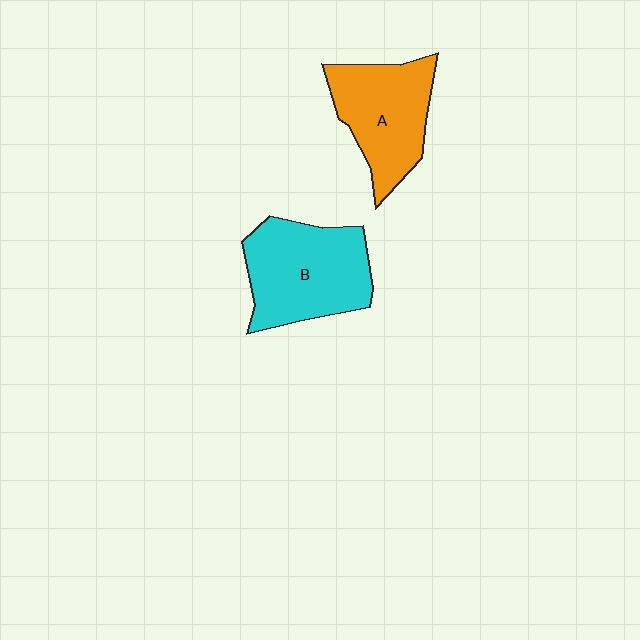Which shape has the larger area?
Shape B (cyan).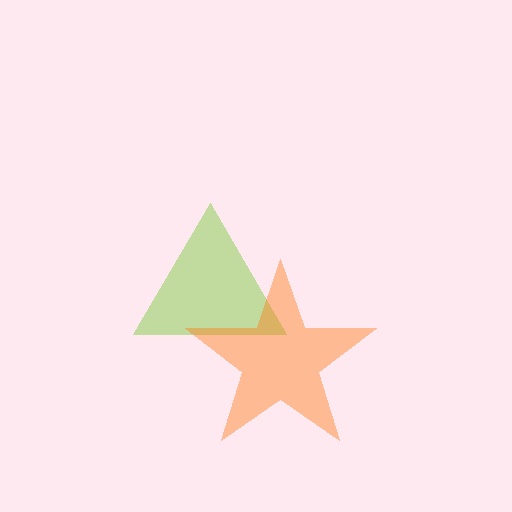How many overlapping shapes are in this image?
There are 2 overlapping shapes in the image.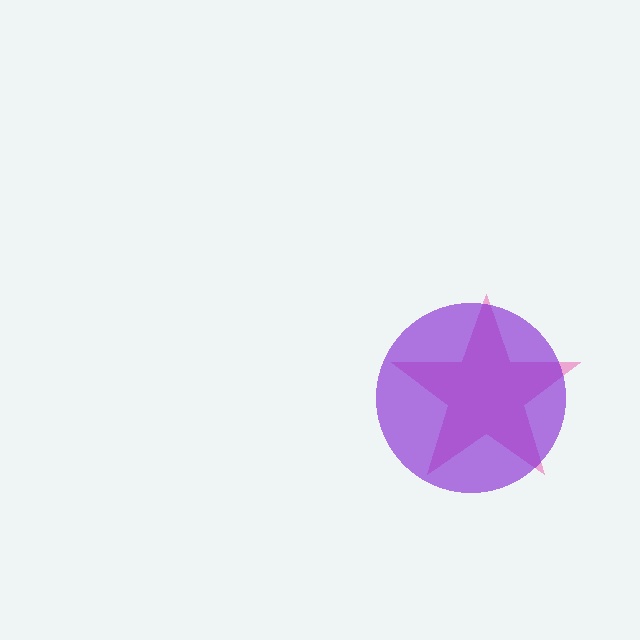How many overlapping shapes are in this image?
There are 2 overlapping shapes in the image.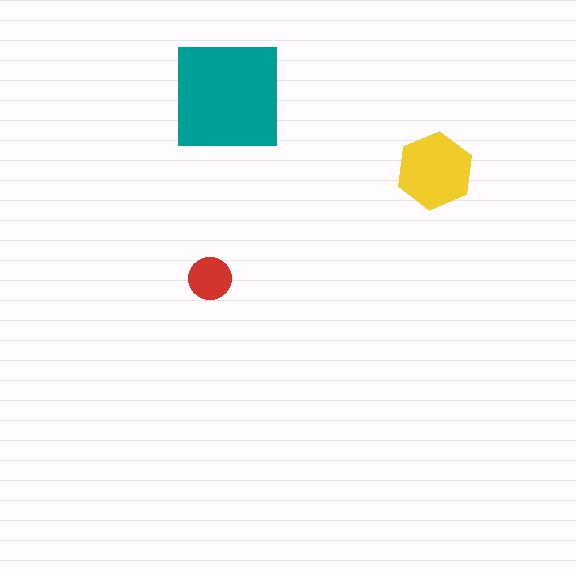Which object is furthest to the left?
The red circle is leftmost.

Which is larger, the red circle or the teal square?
The teal square.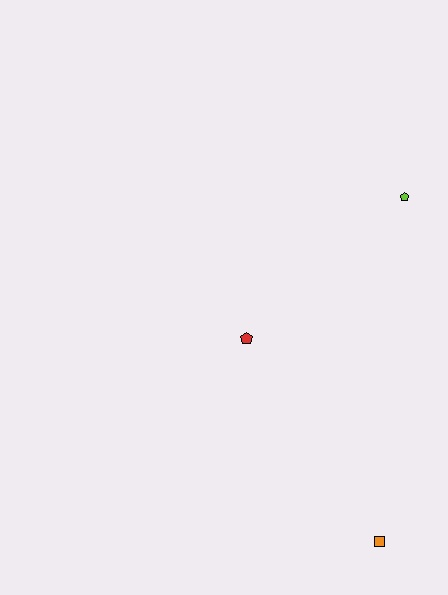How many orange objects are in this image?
There is 1 orange object.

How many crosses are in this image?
There are no crosses.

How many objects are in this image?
There are 3 objects.